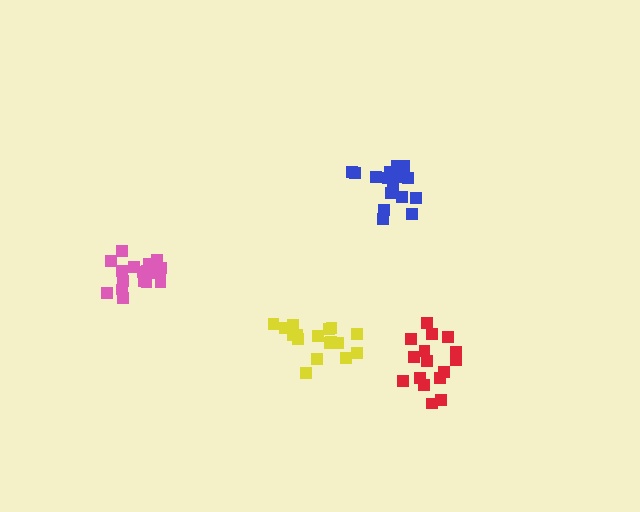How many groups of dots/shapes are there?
There are 4 groups.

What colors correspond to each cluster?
The clusters are colored: blue, red, pink, yellow.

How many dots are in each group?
Group 1: 17 dots, Group 2: 16 dots, Group 3: 18 dots, Group 4: 17 dots (68 total).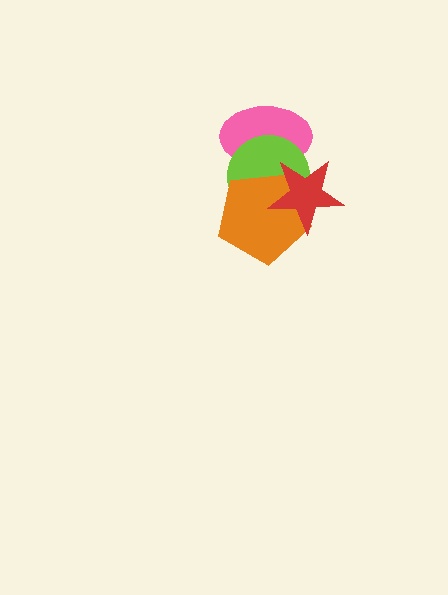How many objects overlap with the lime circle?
3 objects overlap with the lime circle.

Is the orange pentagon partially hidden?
Yes, it is partially covered by another shape.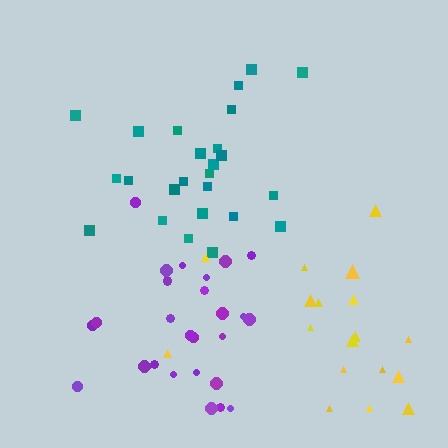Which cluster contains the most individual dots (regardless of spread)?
Purple (27).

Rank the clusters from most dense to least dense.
teal, purple, yellow.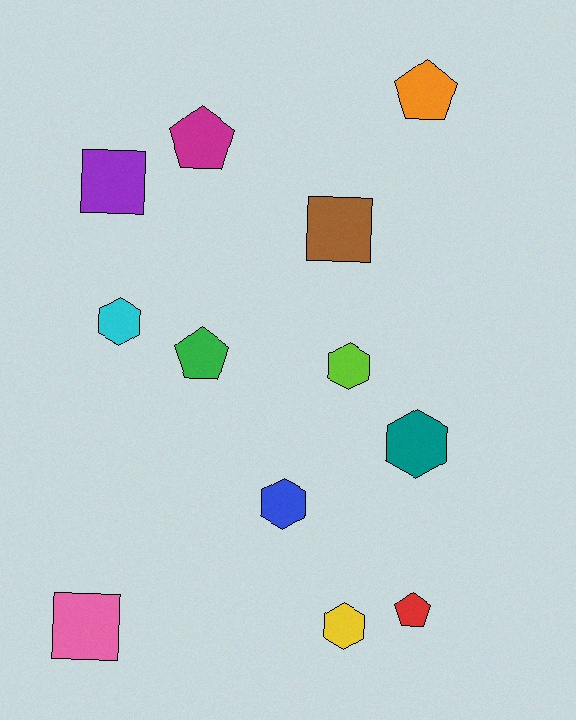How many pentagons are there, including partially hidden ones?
There are 4 pentagons.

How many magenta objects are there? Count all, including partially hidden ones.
There is 1 magenta object.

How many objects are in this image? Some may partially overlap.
There are 12 objects.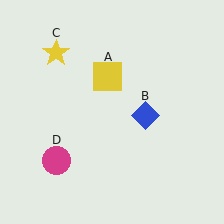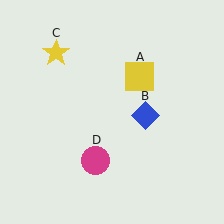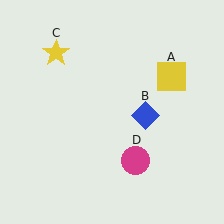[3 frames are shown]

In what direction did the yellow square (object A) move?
The yellow square (object A) moved right.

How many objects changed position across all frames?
2 objects changed position: yellow square (object A), magenta circle (object D).